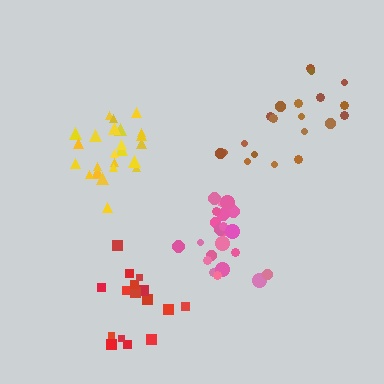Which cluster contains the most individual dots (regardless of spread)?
Yellow (24).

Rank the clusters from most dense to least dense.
pink, yellow, red, brown.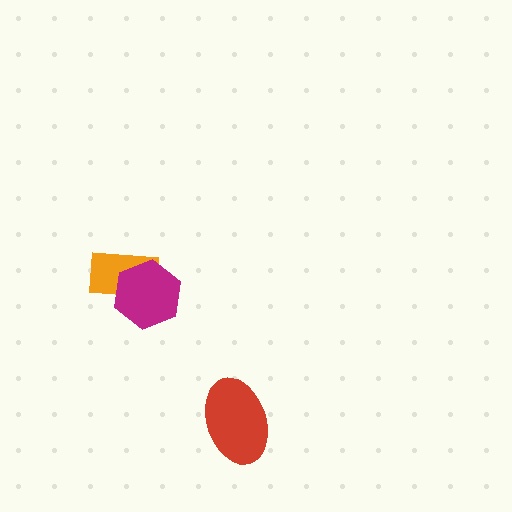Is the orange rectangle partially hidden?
Yes, it is partially covered by another shape.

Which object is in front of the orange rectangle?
The magenta hexagon is in front of the orange rectangle.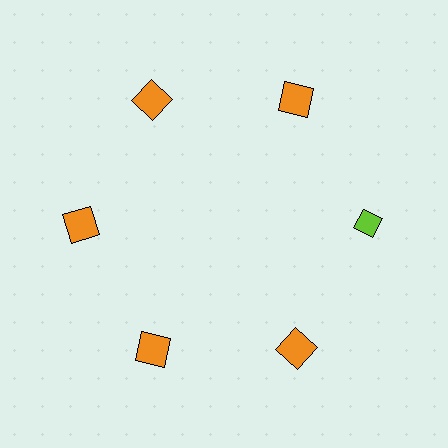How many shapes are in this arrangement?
There are 6 shapes arranged in a ring pattern.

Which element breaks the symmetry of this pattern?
The lime diamond at roughly the 3 o'clock position breaks the symmetry. All other shapes are orange squares.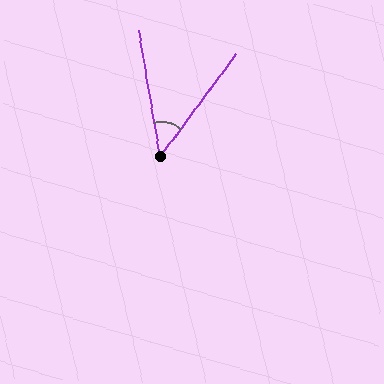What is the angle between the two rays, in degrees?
Approximately 46 degrees.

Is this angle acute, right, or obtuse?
It is acute.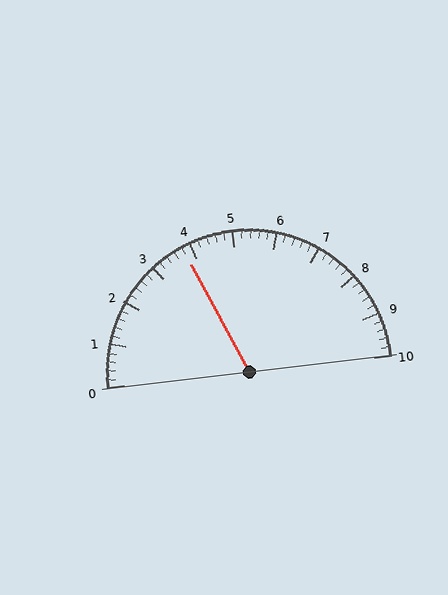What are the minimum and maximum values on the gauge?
The gauge ranges from 0 to 10.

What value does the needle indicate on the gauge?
The needle indicates approximately 3.8.